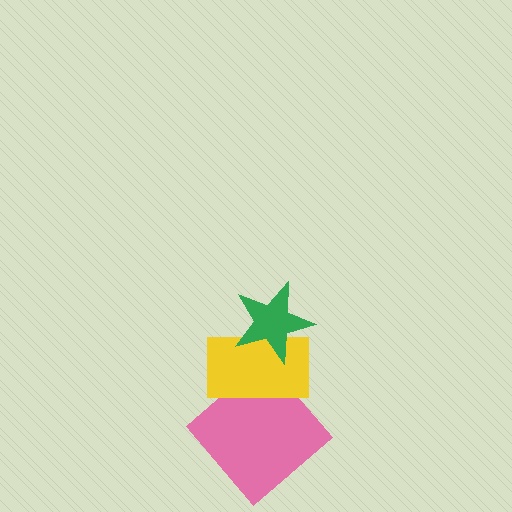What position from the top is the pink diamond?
The pink diamond is 3rd from the top.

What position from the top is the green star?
The green star is 1st from the top.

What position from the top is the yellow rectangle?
The yellow rectangle is 2nd from the top.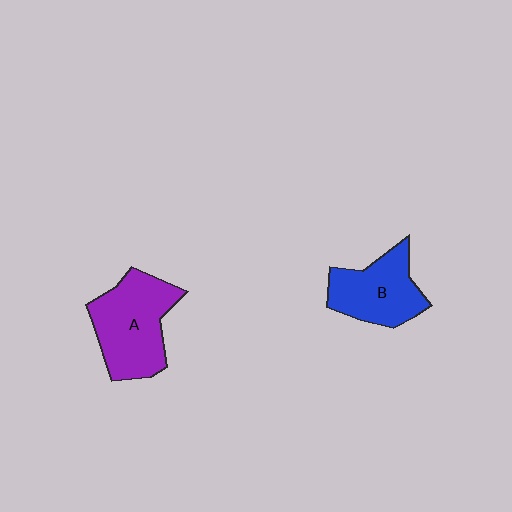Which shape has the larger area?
Shape A (purple).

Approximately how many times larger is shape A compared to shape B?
Approximately 1.3 times.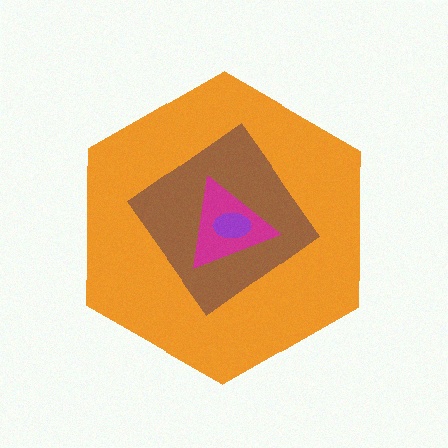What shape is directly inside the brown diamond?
The magenta triangle.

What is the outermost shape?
The orange hexagon.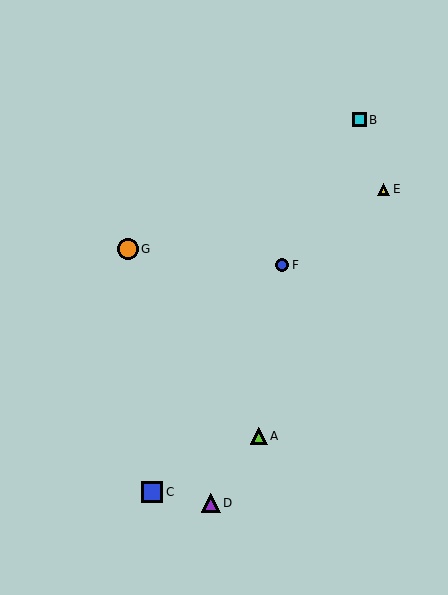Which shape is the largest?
The blue square (labeled C) is the largest.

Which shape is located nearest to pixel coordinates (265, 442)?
The lime triangle (labeled A) at (259, 436) is nearest to that location.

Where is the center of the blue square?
The center of the blue square is at (152, 492).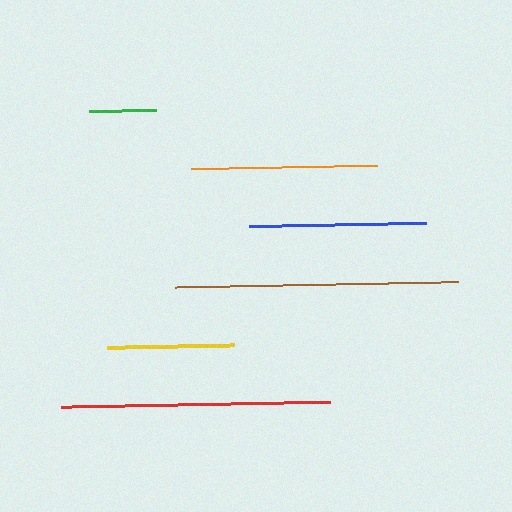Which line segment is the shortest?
The green line is the shortest at approximately 67 pixels.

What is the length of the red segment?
The red segment is approximately 269 pixels long.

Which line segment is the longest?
The brown line is the longest at approximately 283 pixels.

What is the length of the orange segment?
The orange segment is approximately 186 pixels long.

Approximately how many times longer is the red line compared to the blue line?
The red line is approximately 1.5 times the length of the blue line.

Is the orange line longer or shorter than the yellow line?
The orange line is longer than the yellow line.